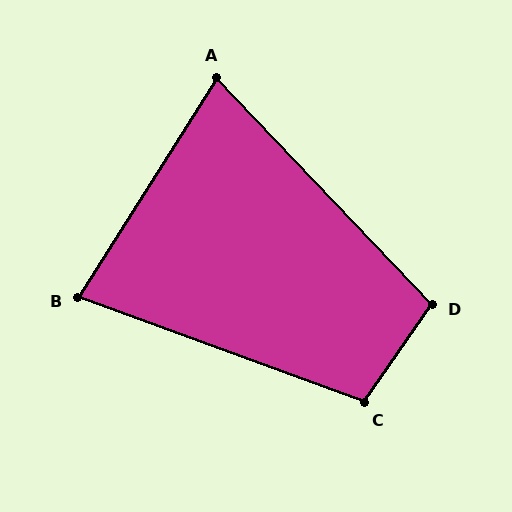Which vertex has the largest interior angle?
C, at approximately 104 degrees.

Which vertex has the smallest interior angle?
A, at approximately 76 degrees.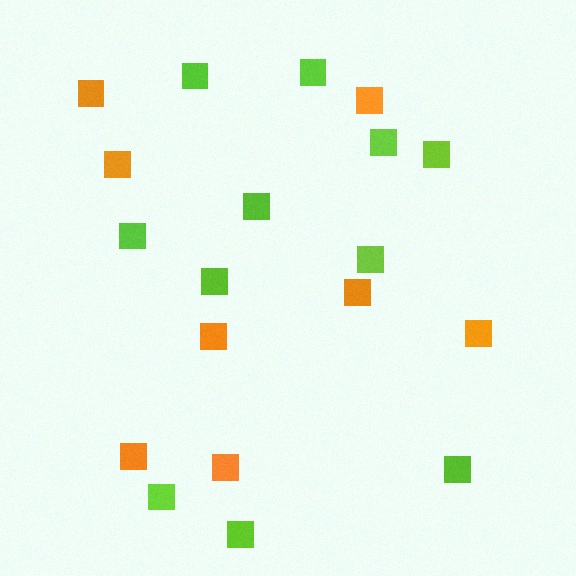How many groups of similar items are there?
There are 2 groups: one group of lime squares (11) and one group of orange squares (8).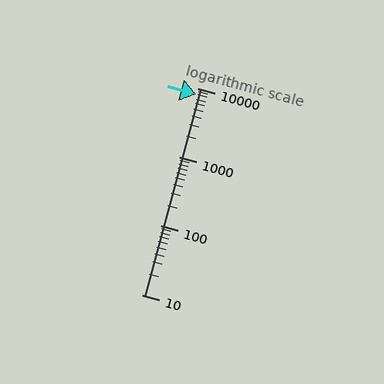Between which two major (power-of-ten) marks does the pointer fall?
The pointer is between 1000 and 10000.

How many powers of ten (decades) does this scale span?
The scale spans 3 decades, from 10 to 10000.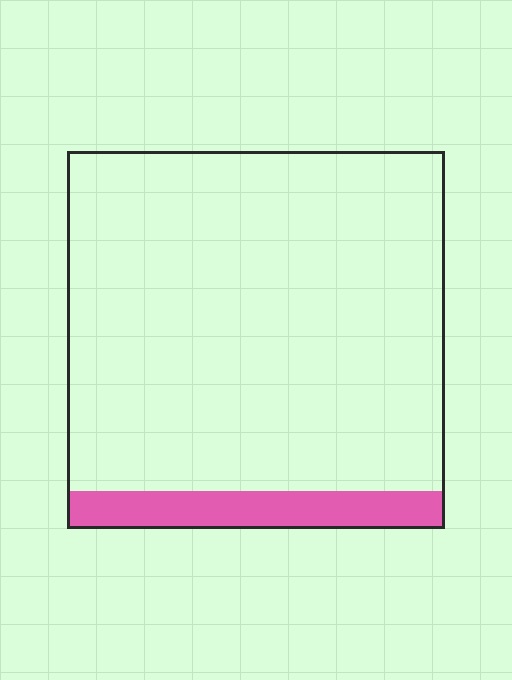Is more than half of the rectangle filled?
No.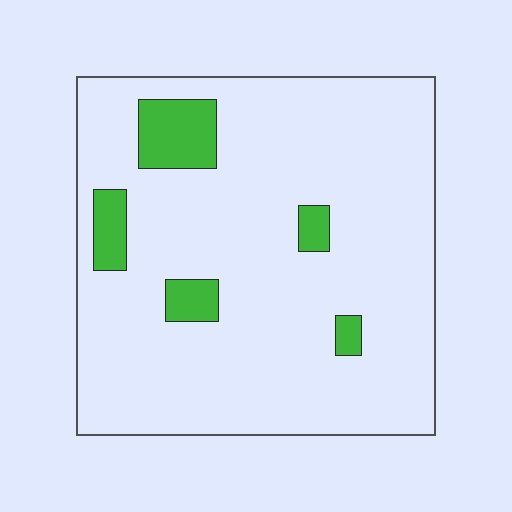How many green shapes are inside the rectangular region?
5.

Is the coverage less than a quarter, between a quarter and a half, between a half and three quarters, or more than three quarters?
Less than a quarter.